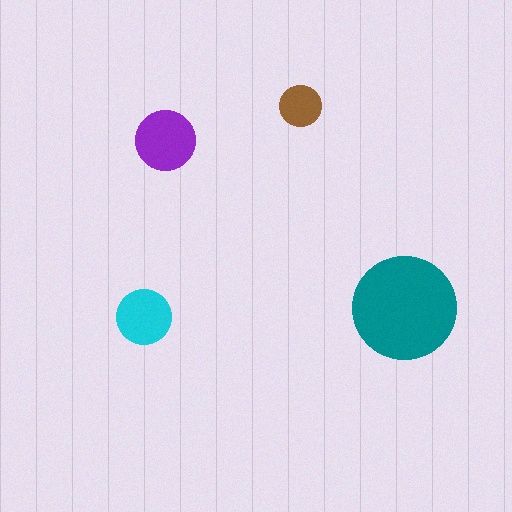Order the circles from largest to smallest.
the teal one, the purple one, the cyan one, the brown one.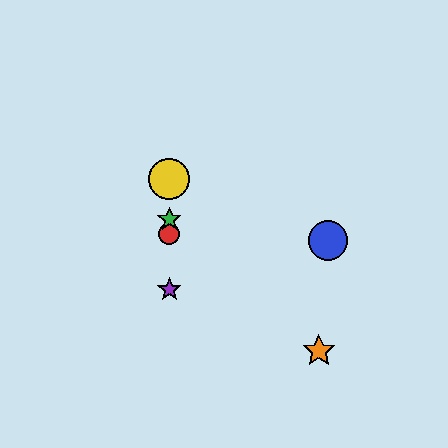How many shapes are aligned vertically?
4 shapes (the red circle, the green star, the yellow circle, the purple star) are aligned vertically.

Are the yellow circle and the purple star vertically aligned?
Yes, both are at x≈169.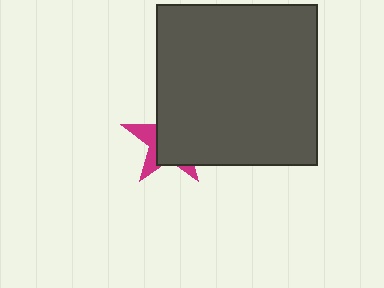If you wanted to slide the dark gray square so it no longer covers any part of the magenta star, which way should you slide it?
Slide it toward the upper-right — that is the most direct way to separate the two shapes.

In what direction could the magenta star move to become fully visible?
The magenta star could move toward the lower-left. That would shift it out from behind the dark gray square entirely.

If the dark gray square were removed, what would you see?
You would see the complete magenta star.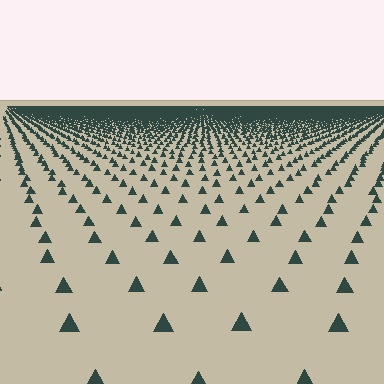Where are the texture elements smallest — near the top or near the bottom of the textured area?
Near the top.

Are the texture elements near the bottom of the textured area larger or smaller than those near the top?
Larger. Near the bottom, elements are closer to the viewer and appear at a bigger on-screen size.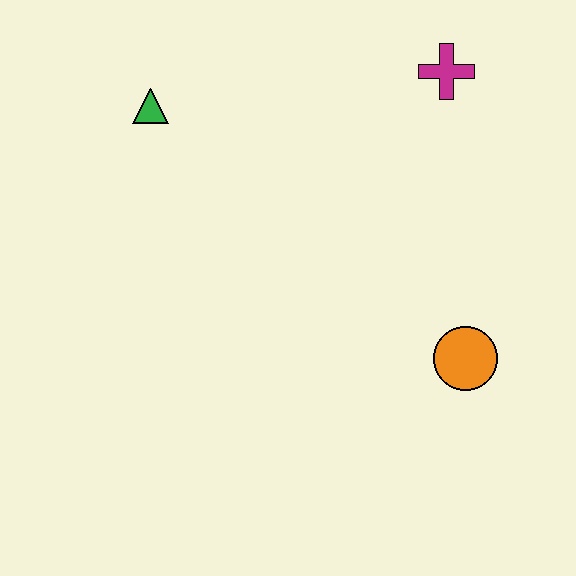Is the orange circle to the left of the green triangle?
No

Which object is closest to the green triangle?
The magenta cross is closest to the green triangle.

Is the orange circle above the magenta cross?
No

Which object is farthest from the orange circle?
The green triangle is farthest from the orange circle.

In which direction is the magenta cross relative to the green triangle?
The magenta cross is to the right of the green triangle.